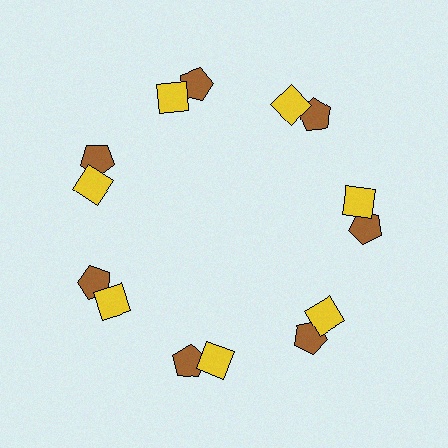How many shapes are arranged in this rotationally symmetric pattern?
There are 14 shapes, arranged in 7 groups of 2.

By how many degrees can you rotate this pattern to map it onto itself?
The pattern maps onto itself every 51 degrees of rotation.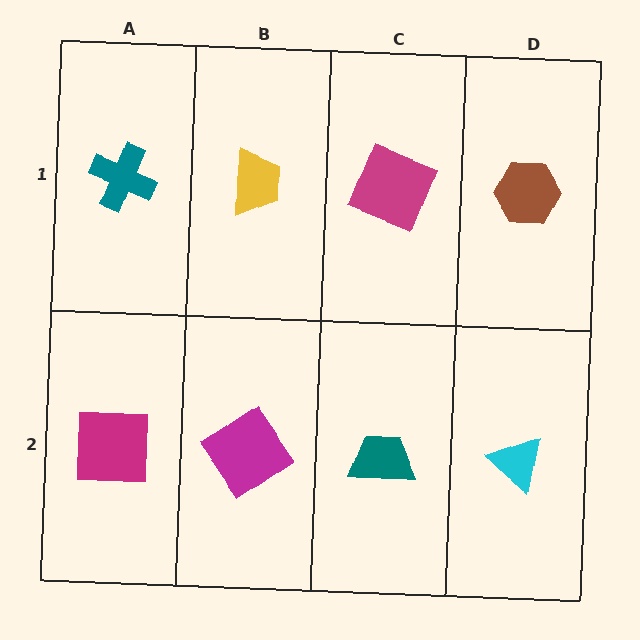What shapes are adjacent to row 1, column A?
A magenta square (row 2, column A), a yellow trapezoid (row 1, column B).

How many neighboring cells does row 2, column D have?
2.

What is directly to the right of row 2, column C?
A cyan triangle.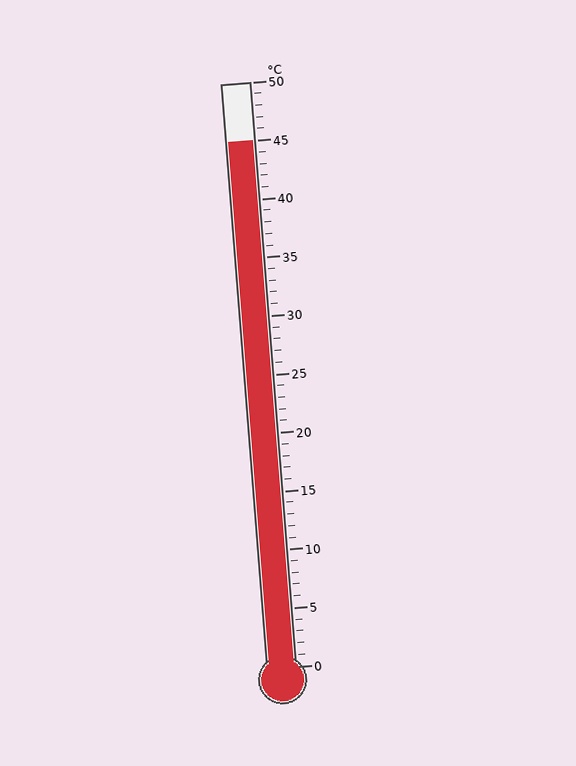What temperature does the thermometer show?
The thermometer shows approximately 45°C.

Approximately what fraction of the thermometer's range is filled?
The thermometer is filled to approximately 90% of its range.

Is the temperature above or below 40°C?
The temperature is above 40°C.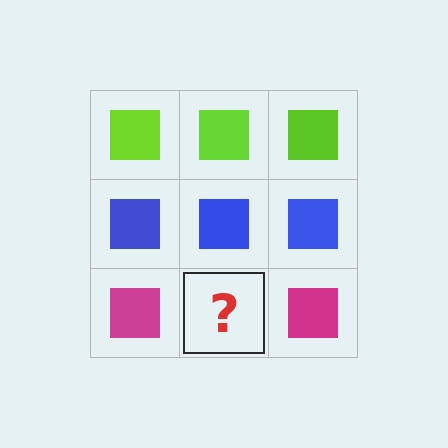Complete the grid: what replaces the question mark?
The question mark should be replaced with a magenta square.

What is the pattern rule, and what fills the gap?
The rule is that each row has a consistent color. The gap should be filled with a magenta square.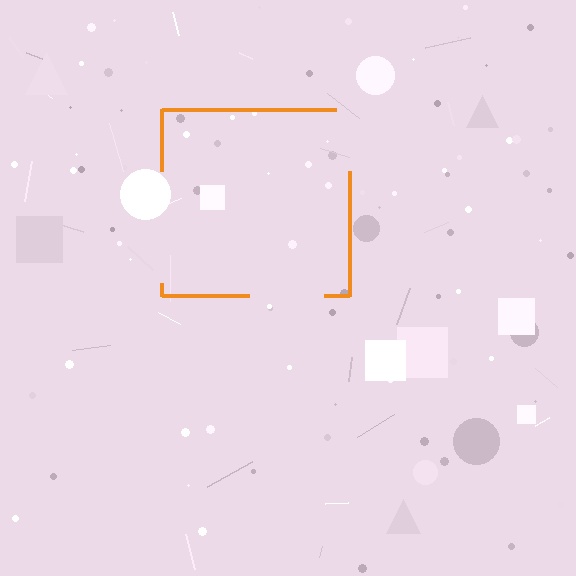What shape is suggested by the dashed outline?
The dashed outline suggests a square.